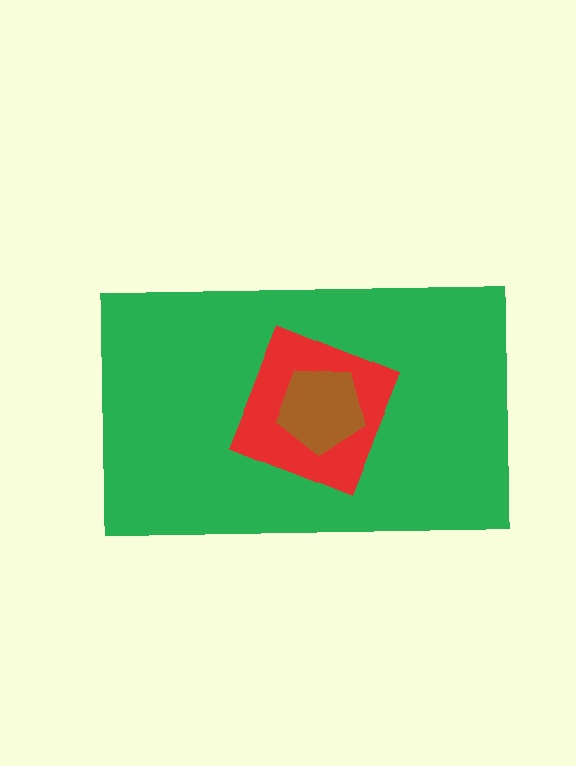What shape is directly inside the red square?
The brown pentagon.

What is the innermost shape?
The brown pentagon.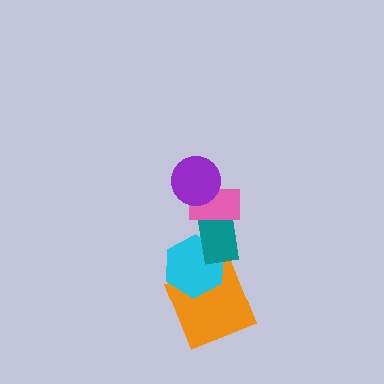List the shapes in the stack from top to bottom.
From top to bottom: the purple circle, the pink rectangle, the teal rectangle, the cyan hexagon, the orange square.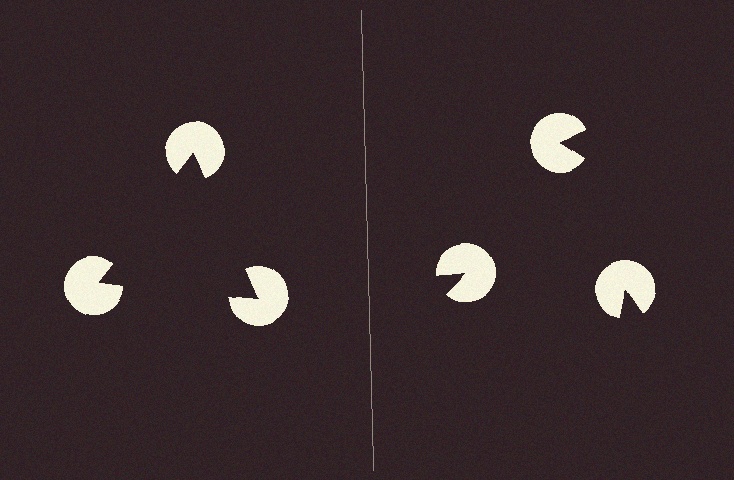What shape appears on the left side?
An illusory triangle.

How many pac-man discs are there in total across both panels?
6 — 3 on each side.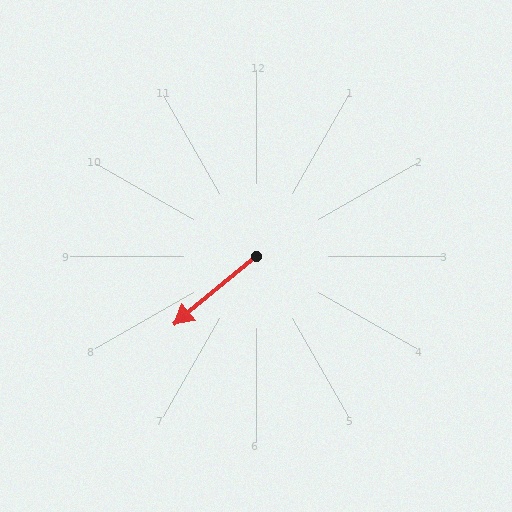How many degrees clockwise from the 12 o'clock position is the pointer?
Approximately 230 degrees.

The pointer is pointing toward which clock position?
Roughly 8 o'clock.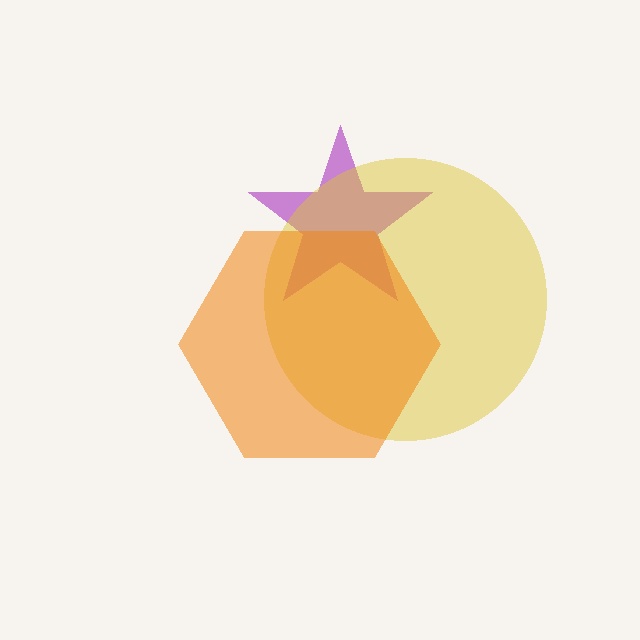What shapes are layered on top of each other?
The layered shapes are: a purple star, a yellow circle, an orange hexagon.